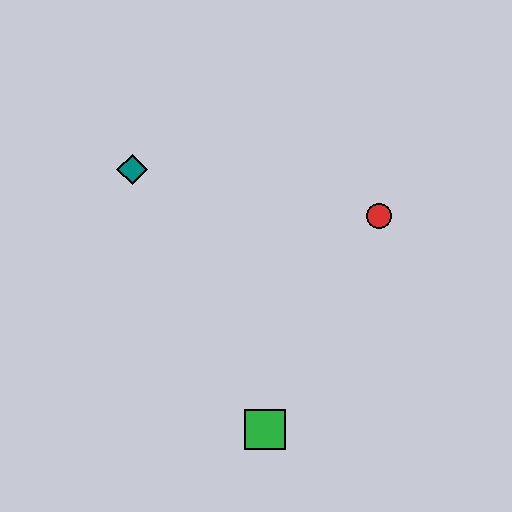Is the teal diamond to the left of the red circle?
Yes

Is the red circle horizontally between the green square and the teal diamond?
No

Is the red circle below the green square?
No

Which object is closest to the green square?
The red circle is closest to the green square.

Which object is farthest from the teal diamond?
The green square is farthest from the teal diamond.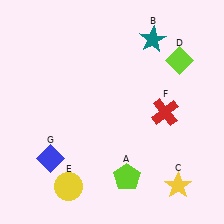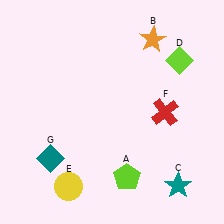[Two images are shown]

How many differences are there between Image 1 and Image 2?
There are 3 differences between the two images.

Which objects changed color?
B changed from teal to orange. C changed from yellow to teal. G changed from blue to teal.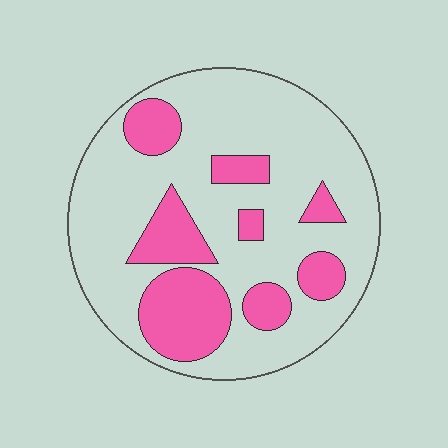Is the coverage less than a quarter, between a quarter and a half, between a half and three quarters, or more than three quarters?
Between a quarter and a half.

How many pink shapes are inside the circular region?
8.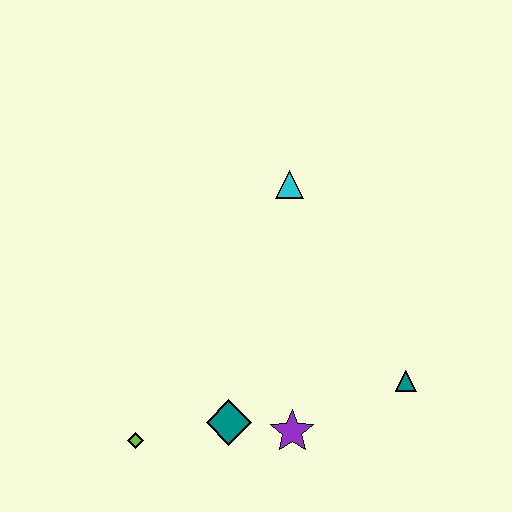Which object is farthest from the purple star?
The cyan triangle is farthest from the purple star.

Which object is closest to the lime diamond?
The teal diamond is closest to the lime diamond.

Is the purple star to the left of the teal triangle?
Yes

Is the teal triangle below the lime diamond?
No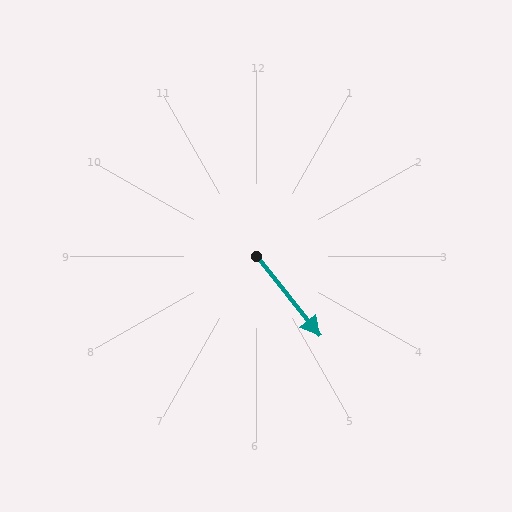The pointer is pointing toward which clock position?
Roughly 5 o'clock.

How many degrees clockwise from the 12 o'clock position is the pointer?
Approximately 141 degrees.